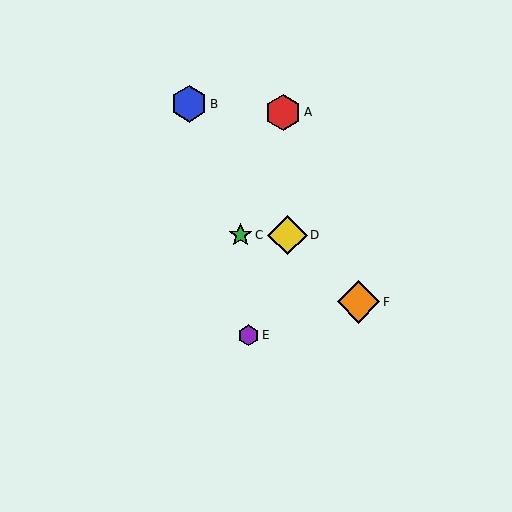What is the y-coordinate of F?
Object F is at y≈302.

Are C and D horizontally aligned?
Yes, both are at y≈235.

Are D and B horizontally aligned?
No, D is at y≈235 and B is at y≈104.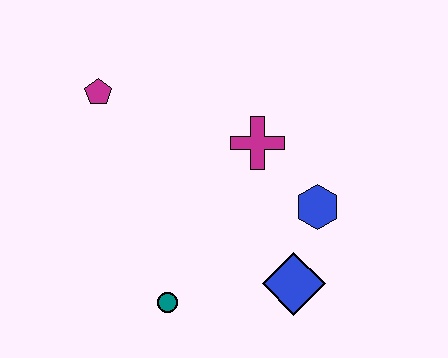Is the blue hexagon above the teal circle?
Yes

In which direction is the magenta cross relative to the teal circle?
The magenta cross is above the teal circle.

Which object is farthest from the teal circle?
The magenta pentagon is farthest from the teal circle.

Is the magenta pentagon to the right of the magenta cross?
No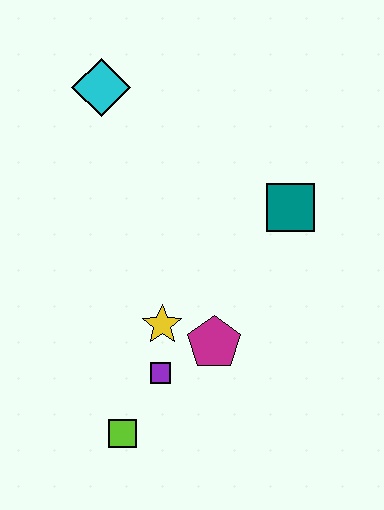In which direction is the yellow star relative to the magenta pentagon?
The yellow star is to the left of the magenta pentagon.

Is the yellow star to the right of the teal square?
No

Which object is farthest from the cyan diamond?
The lime square is farthest from the cyan diamond.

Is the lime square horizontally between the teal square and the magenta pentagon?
No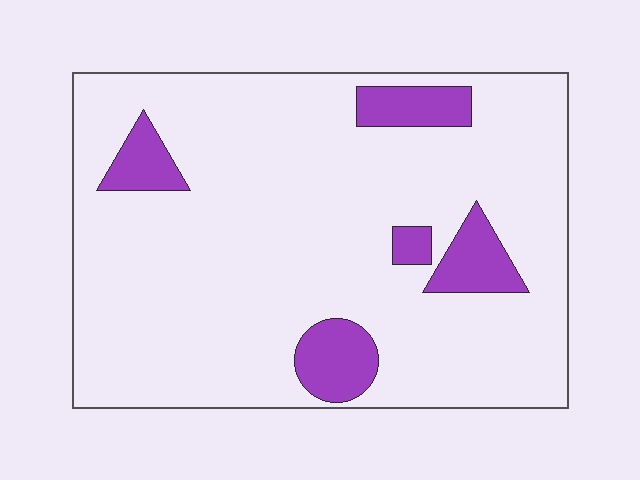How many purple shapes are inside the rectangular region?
5.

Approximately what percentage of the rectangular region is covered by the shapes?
Approximately 15%.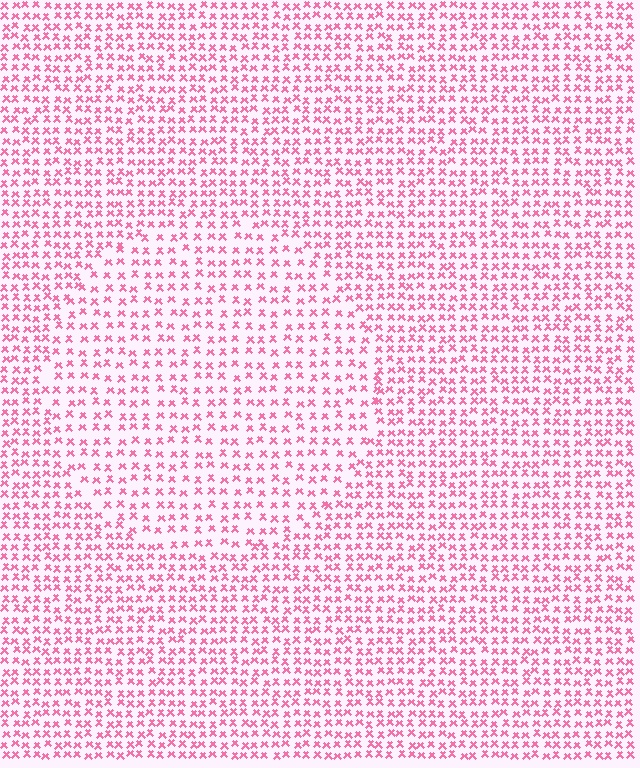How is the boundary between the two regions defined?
The boundary is defined by a change in element density (approximately 1.5x ratio). All elements are the same color, size, and shape.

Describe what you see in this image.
The image contains small pink elements arranged at two different densities. A circle-shaped region is visible where the elements are less densely packed than the surrounding area.